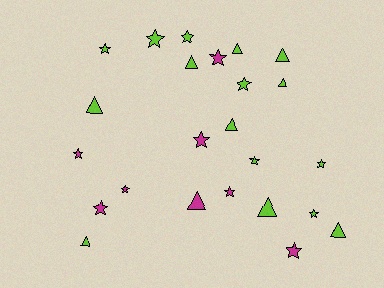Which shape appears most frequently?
Star, with 14 objects.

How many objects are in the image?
There are 24 objects.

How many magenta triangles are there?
There is 1 magenta triangle.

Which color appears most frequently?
Lime, with 16 objects.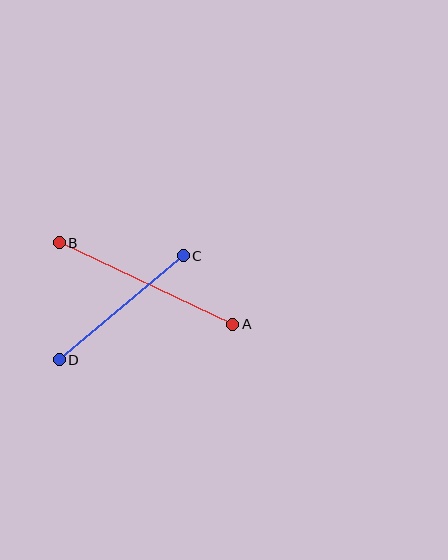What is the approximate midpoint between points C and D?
The midpoint is at approximately (121, 308) pixels.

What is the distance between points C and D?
The distance is approximately 162 pixels.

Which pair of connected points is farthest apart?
Points A and B are farthest apart.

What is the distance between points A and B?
The distance is approximately 192 pixels.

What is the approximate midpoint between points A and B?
The midpoint is at approximately (146, 283) pixels.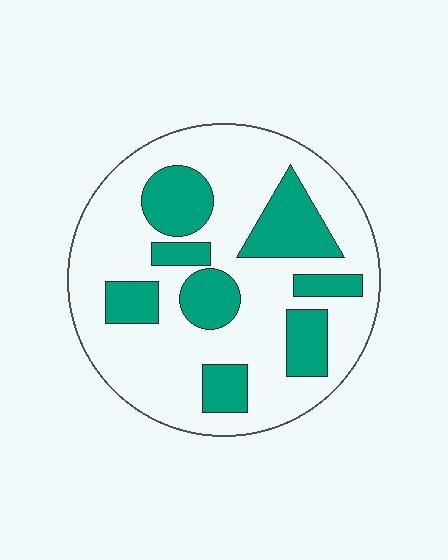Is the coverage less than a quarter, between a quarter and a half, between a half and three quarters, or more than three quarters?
Between a quarter and a half.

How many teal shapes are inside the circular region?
8.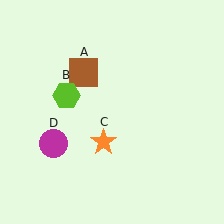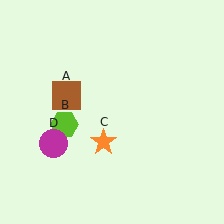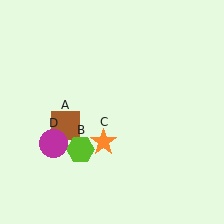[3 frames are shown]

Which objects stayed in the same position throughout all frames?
Orange star (object C) and magenta circle (object D) remained stationary.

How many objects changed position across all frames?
2 objects changed position: brown square (object A), lime hexagon (object B).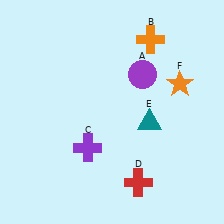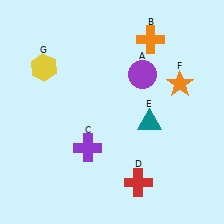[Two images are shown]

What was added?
A yellow hexagon (G) was added in Image 2.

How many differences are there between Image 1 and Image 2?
There is 1 difference between the two images.